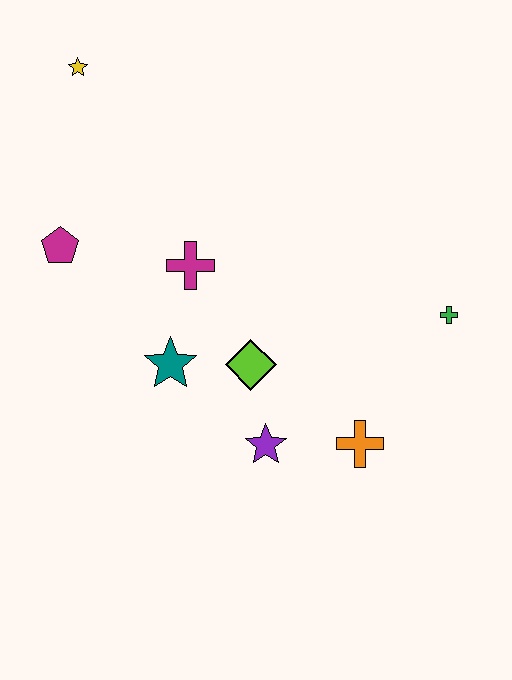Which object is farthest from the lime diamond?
The yellow star is farthest from the lime diamond.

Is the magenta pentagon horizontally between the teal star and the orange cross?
No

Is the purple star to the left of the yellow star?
No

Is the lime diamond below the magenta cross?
Yes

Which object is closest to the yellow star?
The magenta pentagon is closest to the yellow star.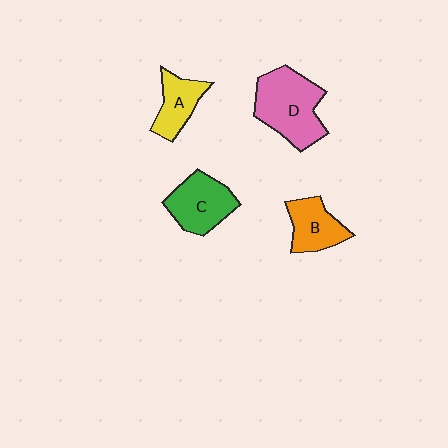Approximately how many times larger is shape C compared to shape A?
Approximately 1.3 times.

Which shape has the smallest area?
Shape A (yellow).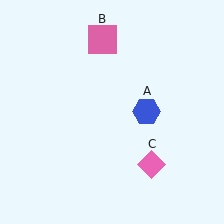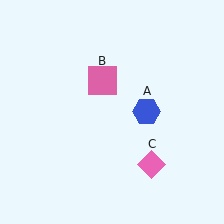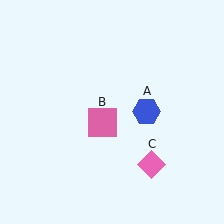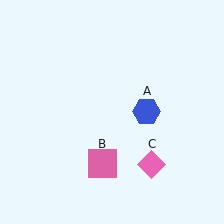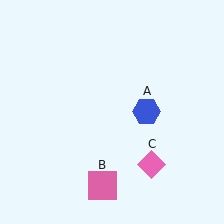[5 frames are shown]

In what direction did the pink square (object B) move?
The pink square (object B) moved down.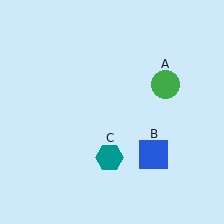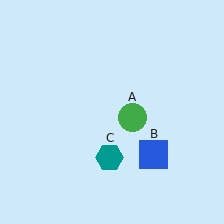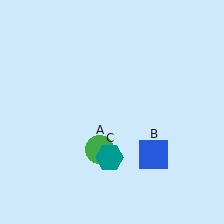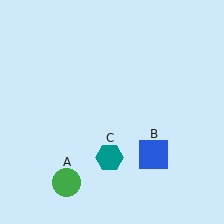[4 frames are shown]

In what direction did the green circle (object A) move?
The green circle (object A) moved down and to the left.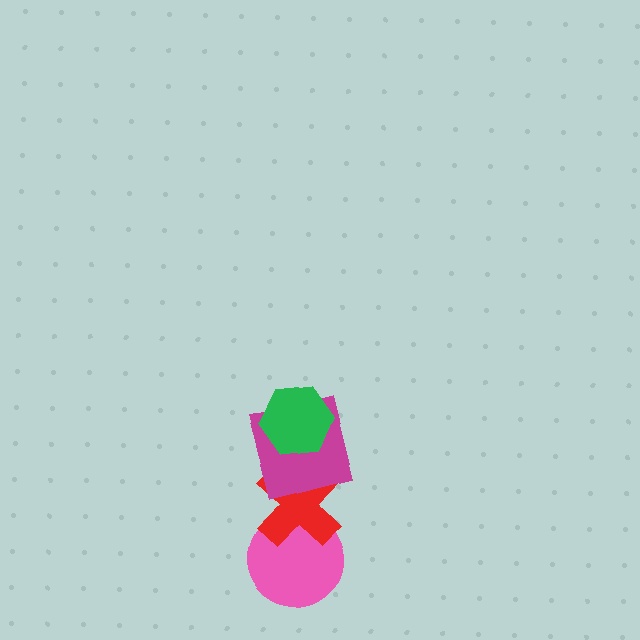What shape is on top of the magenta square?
The green hexagon is on top of the magenta square.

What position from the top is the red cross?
The red cross is 3rd from the top.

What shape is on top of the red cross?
The magenta square is on top of the red cross.